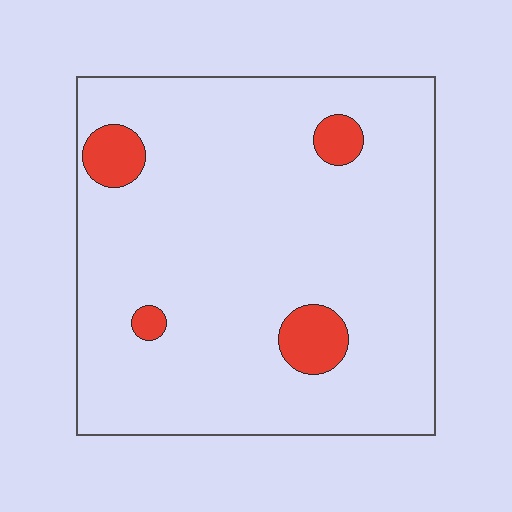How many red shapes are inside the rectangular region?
4.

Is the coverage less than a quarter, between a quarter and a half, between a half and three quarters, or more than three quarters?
Less than a quarter.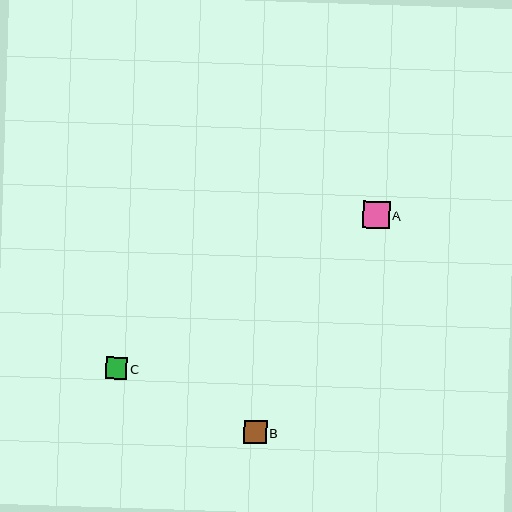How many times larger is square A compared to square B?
Square A is approximately 1.2 times the size of square B.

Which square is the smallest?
Square C is the smallest with a size of approximately 21 pixels.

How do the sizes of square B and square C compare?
Square B and square C are approximately the same size.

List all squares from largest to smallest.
From largest to smallest: A, B, C.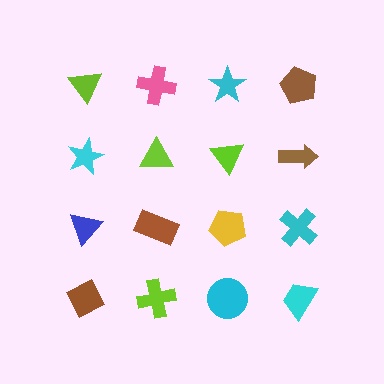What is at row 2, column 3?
A lime triangle.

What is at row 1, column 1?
A lime triangle.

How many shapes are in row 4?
4 shapes.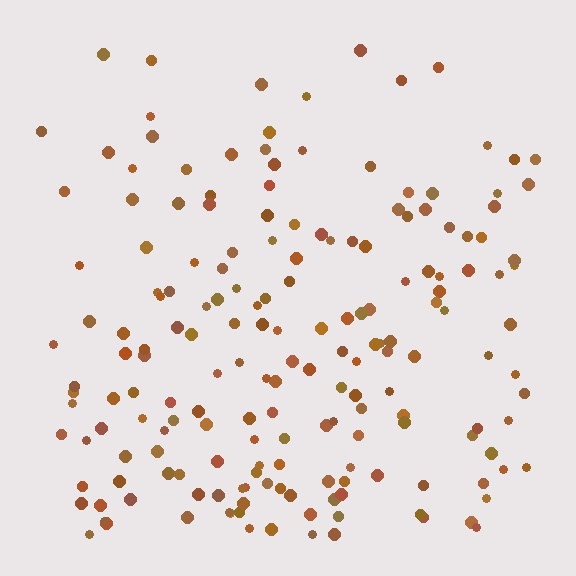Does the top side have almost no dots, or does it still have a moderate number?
Still a moderate number, just noticeably fewer than the bottom.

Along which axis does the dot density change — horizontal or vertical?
Vertical.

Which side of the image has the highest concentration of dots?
The bottom.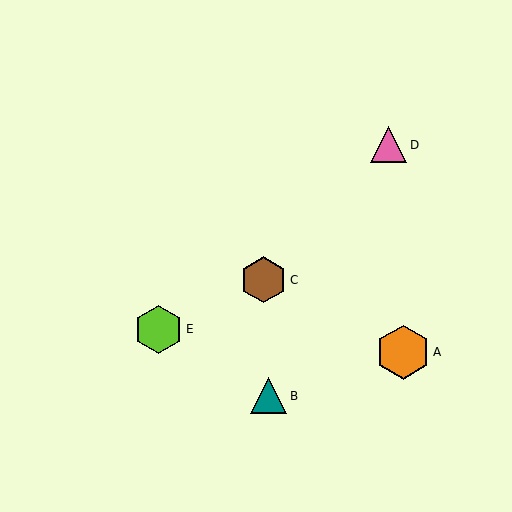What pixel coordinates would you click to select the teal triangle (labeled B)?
Click at (269, 396) to select the teal triangle B.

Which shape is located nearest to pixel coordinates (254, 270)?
The brown hexagon (labeled C) at (263, 280) is nearest to that location.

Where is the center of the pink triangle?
The center of the pink triangle is at (389, 145).